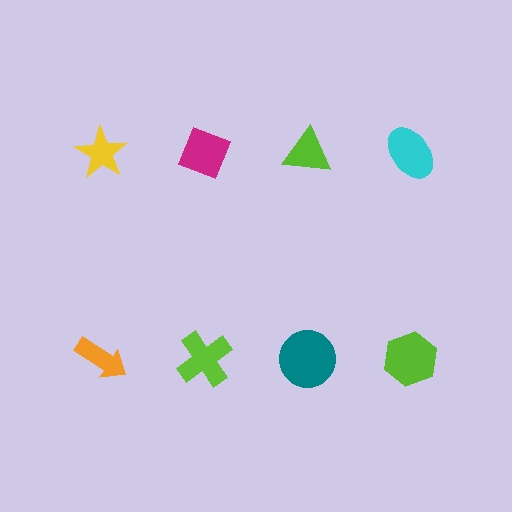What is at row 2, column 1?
An orange arrow.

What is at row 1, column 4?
A cyan ellipse.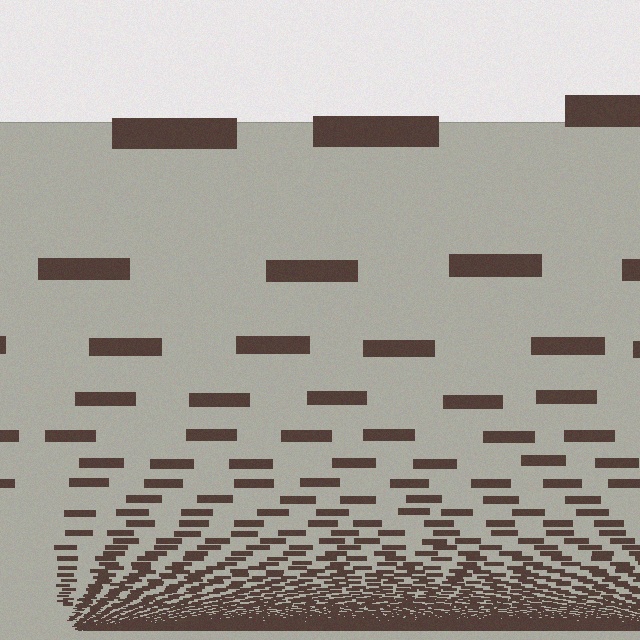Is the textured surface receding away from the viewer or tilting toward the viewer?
The surface appears to tilt toward the viewer. Texture elements get larger and sparser toward the top.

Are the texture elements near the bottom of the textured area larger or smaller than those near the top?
Smaller. The gradient is inverted — elements near the bottom are smaller and denser.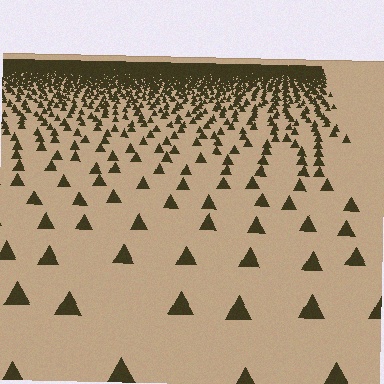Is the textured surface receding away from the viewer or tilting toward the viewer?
The surface is receding away from the viewer. Texture elements get smaller and denser toward the top.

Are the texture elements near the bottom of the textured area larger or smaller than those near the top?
Larger. Near the bottom, elements are closer to the viewer and appear at a bigger on-screen size.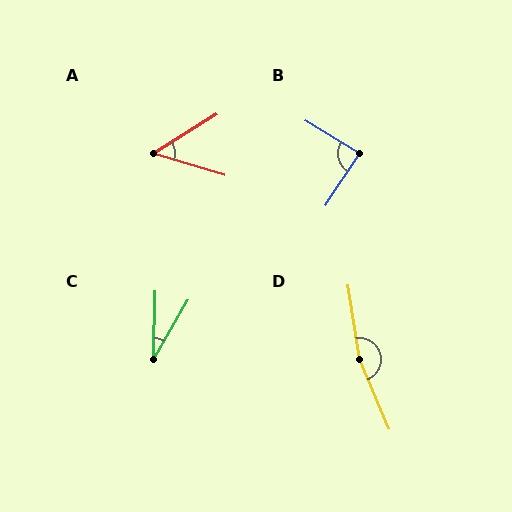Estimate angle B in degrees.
Approximately 88 degrees.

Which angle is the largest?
D, at approximately 166 degrees.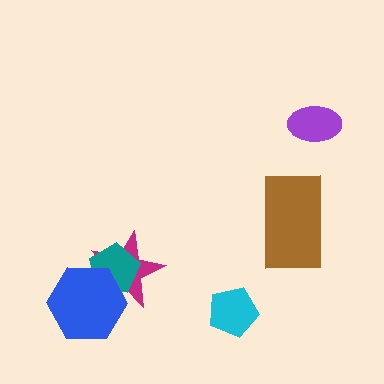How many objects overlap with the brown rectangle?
0 objects overlap with the brown rectangle.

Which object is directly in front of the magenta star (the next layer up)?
The teal pentagon is directly in front of the magenta star.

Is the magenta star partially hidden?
Yes, it is partially covered by another shape.